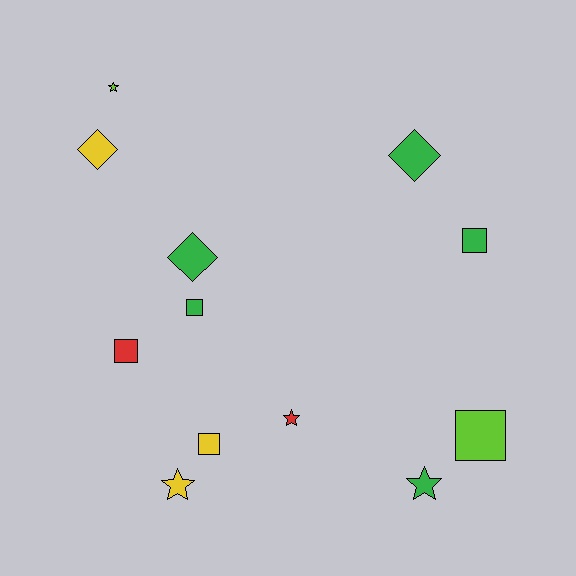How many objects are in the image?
There are 12 objects.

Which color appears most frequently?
Green, with 5 objects.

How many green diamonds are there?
There are 2 green diamonds.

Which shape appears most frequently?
Square, with 5 objects.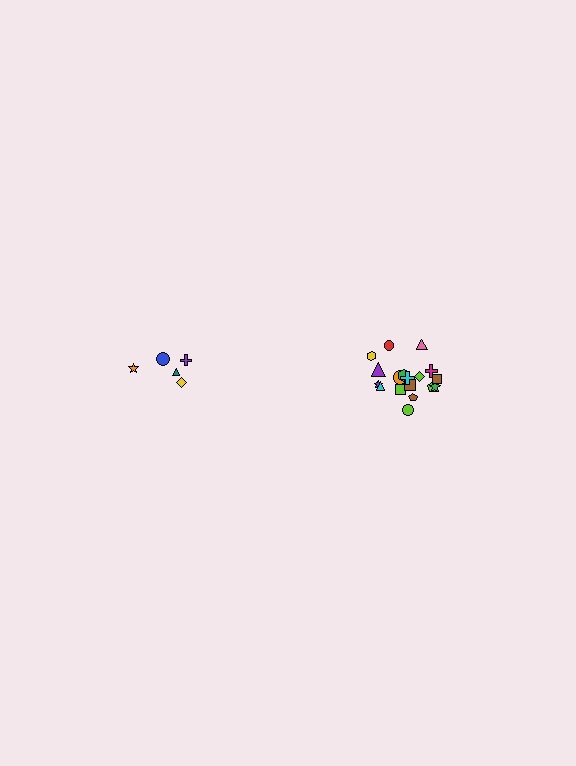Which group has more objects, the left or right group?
The right group.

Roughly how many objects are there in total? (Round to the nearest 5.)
Roughly 25 objects in total.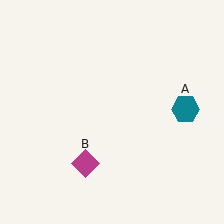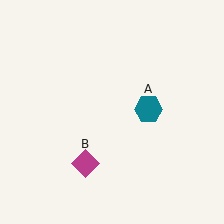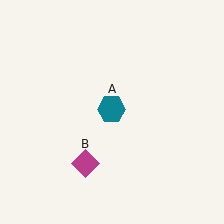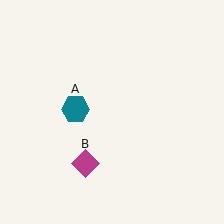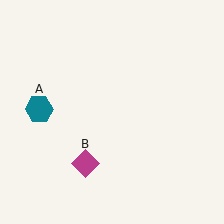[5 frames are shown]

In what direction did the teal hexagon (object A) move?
The teal hexagon (object A) moved left.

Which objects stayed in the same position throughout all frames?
Magenta diamond (object B) remained stationary.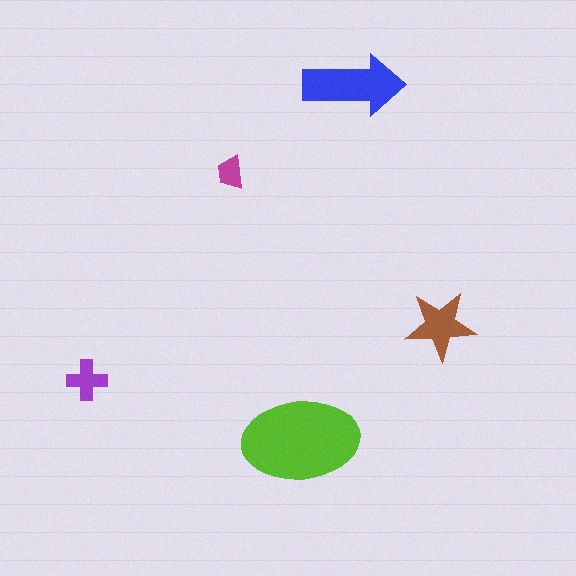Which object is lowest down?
The lime ellipse is bottommost.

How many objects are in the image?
There are 5 objects in the image.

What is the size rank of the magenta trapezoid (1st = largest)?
5th.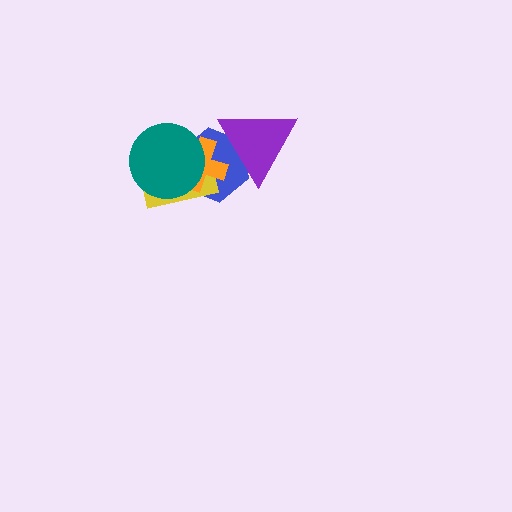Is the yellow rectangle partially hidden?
Yes, it is partially covered by another shape.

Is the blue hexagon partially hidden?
Yes, it is partially covered by another shape.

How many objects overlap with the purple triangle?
2 objects overlap with the purple triangle.